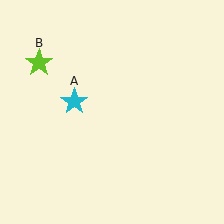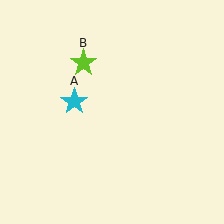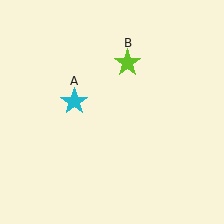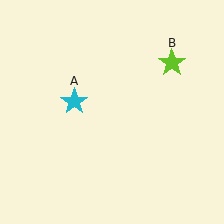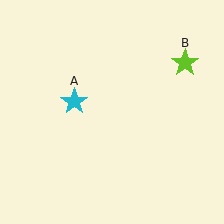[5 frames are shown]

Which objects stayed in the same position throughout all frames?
Cyan star (object A) remained stationary.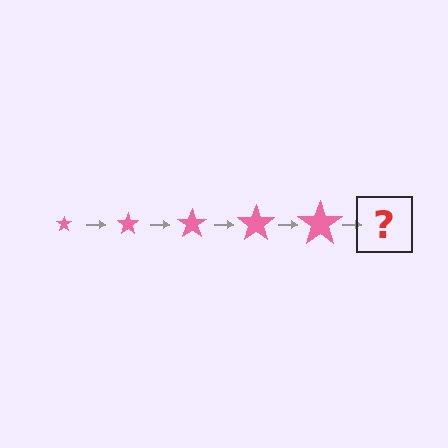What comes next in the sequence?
The next element should be a pink star, larger than the previous one.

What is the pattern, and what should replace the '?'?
The pattern is that the star gets progressively larger each step. The '?' should be a pink star, larger than the previous one.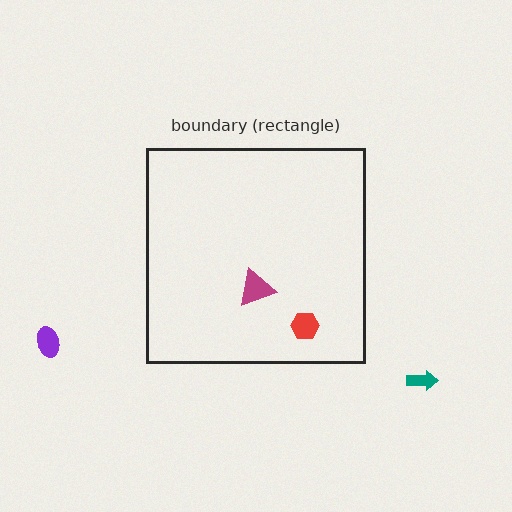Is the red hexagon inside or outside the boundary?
Inside.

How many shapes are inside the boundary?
2 inside, 2 outside.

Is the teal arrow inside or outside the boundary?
Outside.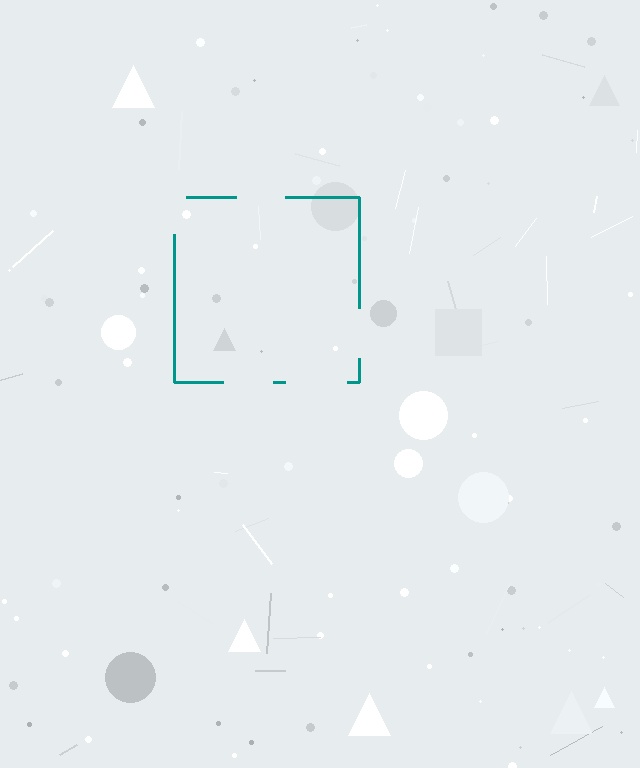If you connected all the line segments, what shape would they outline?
They would outline a square.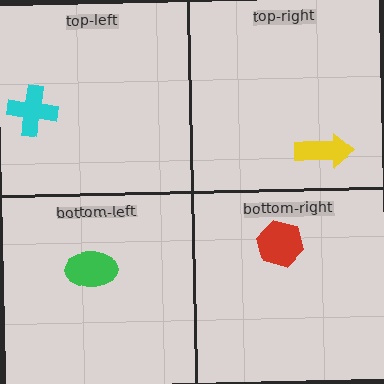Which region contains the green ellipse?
The bottom-left region.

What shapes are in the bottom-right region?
The red hexagon.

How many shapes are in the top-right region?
1.